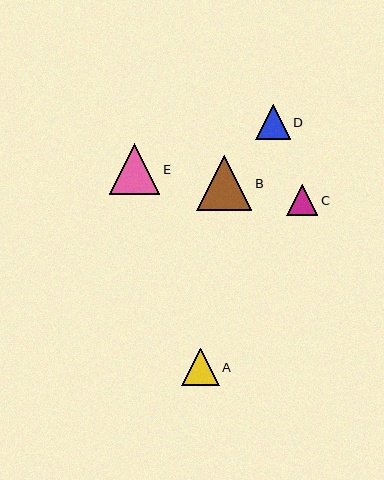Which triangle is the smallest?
Triangle C is the smallest with a size of approximately 31 pixels.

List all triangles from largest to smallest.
From largest to smallest: B, E, A, D, C.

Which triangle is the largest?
Triangle B is the largest with a size of approximately 56 pixels.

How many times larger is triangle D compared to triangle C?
Triangle D is approximately 1.1 times the size of triangle C.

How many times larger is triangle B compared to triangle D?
Triangle B is approximately 1.6 times the size of triangle D.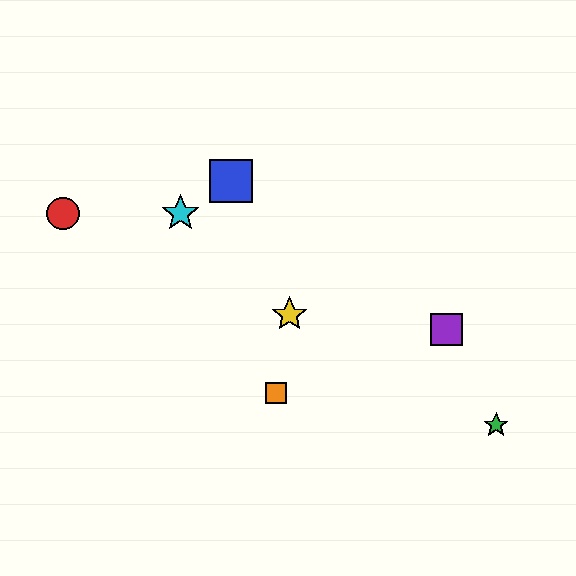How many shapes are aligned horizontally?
2 shapes (the red circle, the cyan star) are aligned horizontally.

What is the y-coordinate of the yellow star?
The yellow star is at y≈315.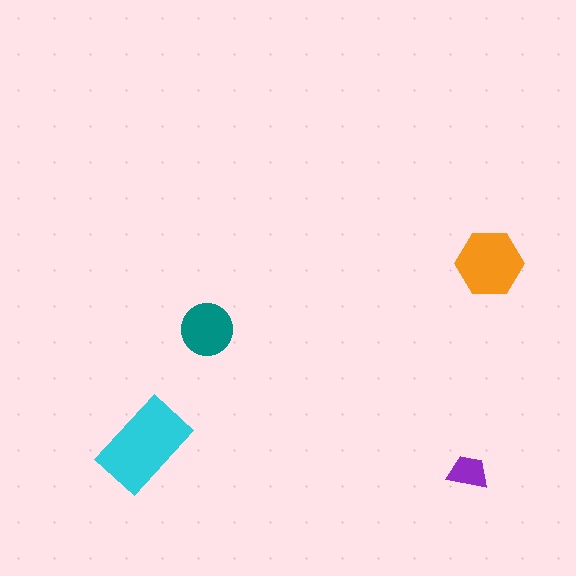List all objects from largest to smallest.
The cyan rectangle, the orange hexagon, the teal circle, the purple trapezoid.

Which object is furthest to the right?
The orange hexagon is rightmost.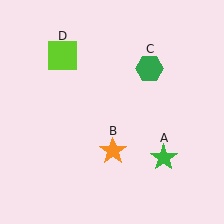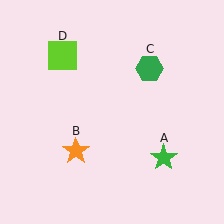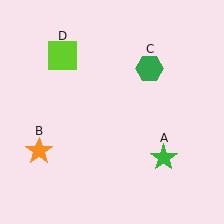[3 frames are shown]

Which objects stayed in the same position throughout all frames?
Green star (object A) and green hexagon (object C) and lime square (object D) remained stationary.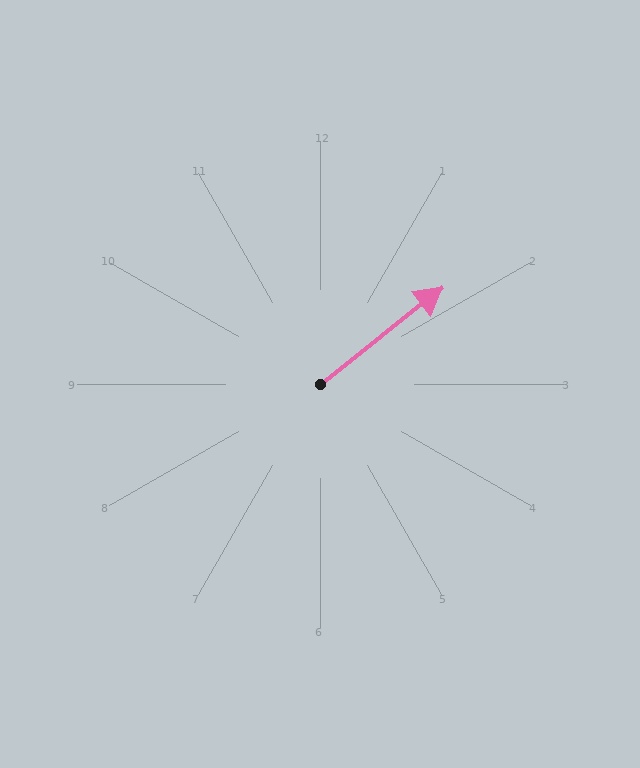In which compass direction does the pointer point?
Northeast.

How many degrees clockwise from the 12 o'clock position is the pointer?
Approximately 52 degrees.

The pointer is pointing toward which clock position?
Roughly 2 o'clock.